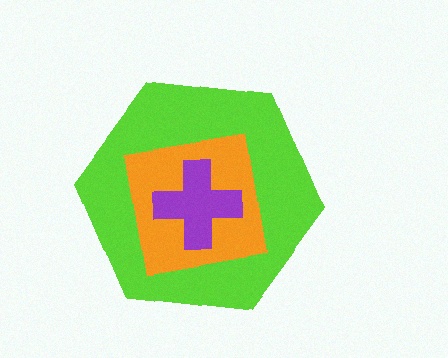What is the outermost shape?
The lime hexagon.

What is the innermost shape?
The purple cross.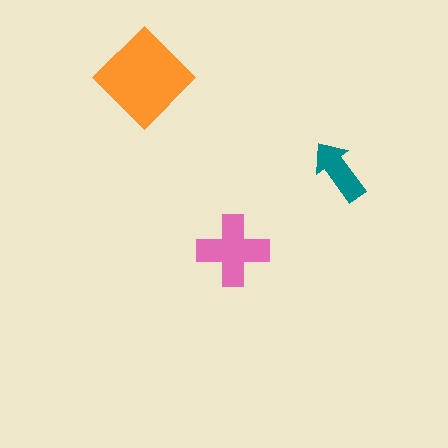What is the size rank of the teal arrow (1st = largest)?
3rd.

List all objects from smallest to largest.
The teal arrow, the pink cross, the orange diamond.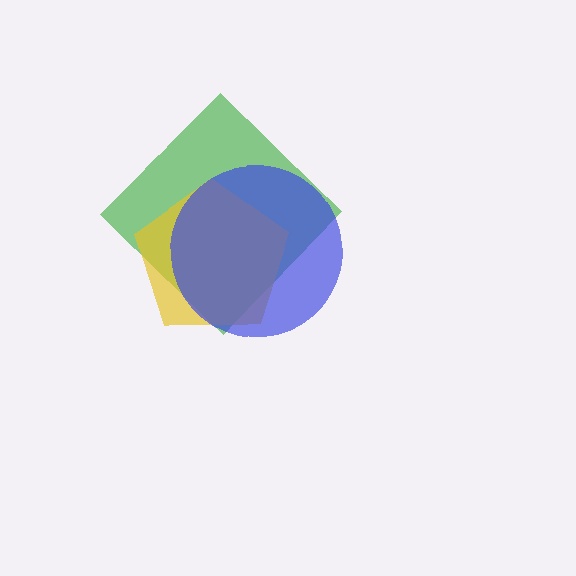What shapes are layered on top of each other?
The layered shapes are: a green diamond, a yellow pentagon, a blue circle.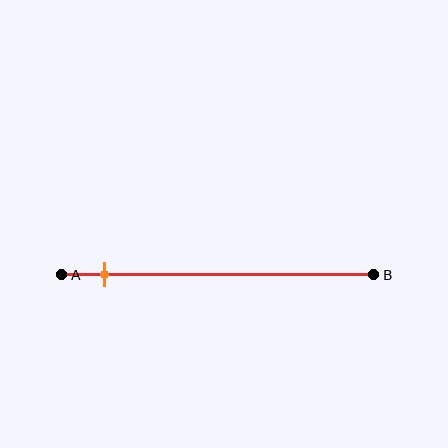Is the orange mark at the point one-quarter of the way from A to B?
No, the mark is at about 15% from A, not at the 25% one-quarter point.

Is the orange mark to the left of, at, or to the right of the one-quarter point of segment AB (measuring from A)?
The orange mark is to the left of the one-quarter point of segment AB.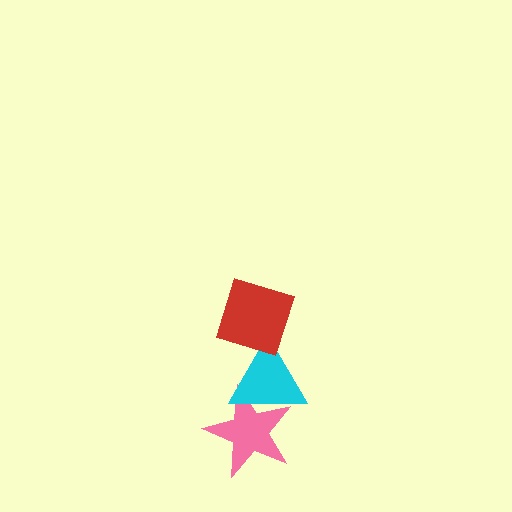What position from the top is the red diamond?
The red diamond is 1st from the top.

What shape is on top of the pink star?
The cyan triangle is on top of the pink star.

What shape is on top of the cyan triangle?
The red diamond is on top of the cyan triangle.